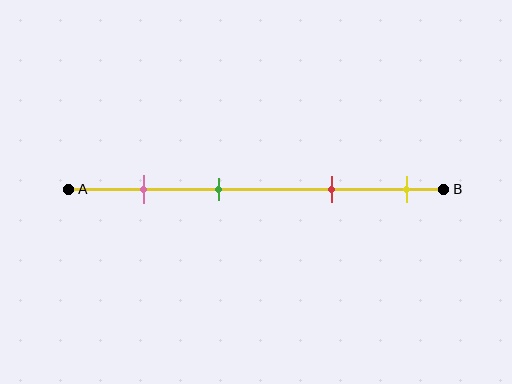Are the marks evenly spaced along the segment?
No, the marks are not evenly spaced.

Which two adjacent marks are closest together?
The pink and green marks are the closest adjacent pair.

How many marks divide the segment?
There are 4 marks dividing the segment.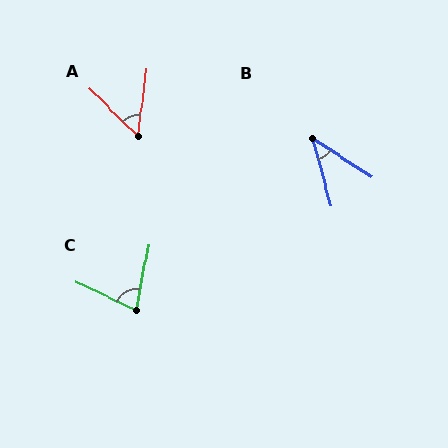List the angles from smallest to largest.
B (41°), A (53°), C (75°).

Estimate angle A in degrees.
Approximately 53 degrees.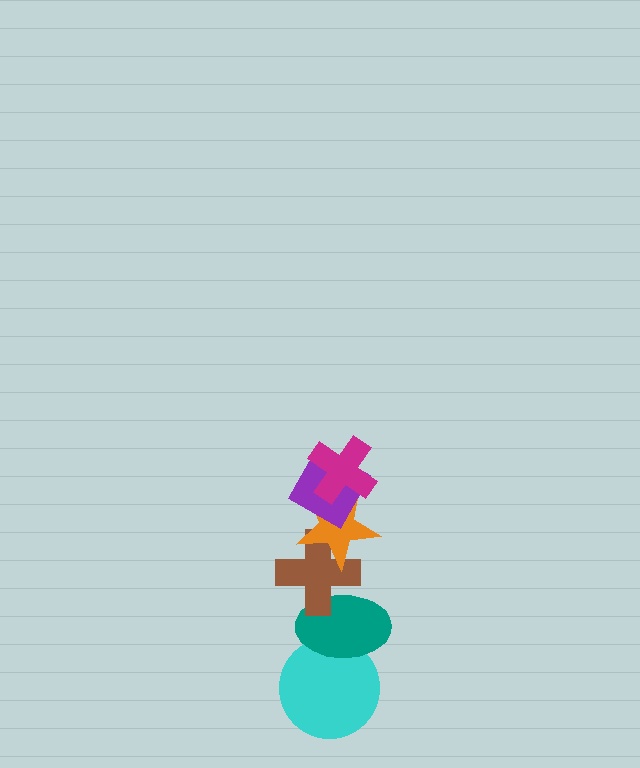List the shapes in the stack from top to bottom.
From top to bottom: the magenta cross, the purple diamond, the orange star, the brown cross, the teal ellipse, the cyan circle.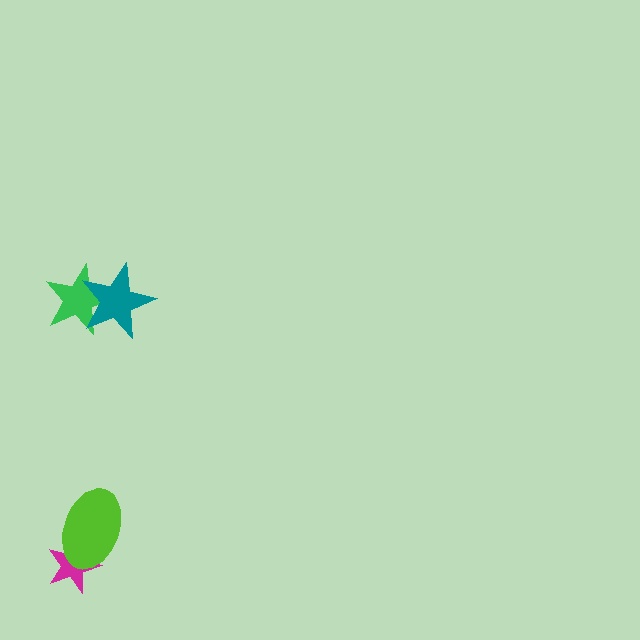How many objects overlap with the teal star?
1 object overlaps with the teal star.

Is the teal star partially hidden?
No, no other shape covers it.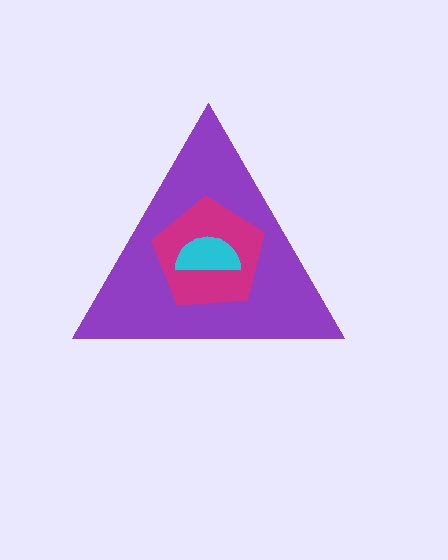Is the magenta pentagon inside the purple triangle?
Yes.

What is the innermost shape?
The cyan semicircle.